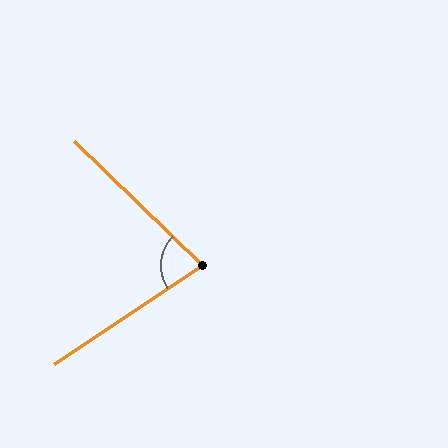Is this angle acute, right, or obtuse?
It is acute.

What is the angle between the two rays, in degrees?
Approximately 78 degrees.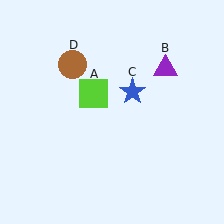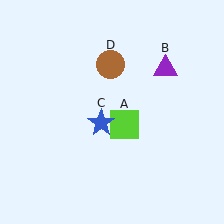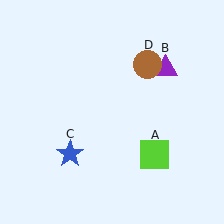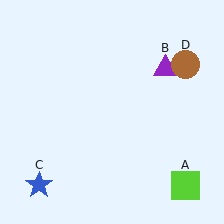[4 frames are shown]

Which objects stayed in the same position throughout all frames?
Purple triangle (object B) remained stationary.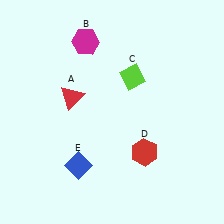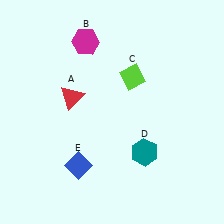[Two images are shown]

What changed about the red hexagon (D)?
In Image 1, D is red. In Image 2, it changed to teal.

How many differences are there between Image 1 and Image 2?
There is 1 difference between the two images.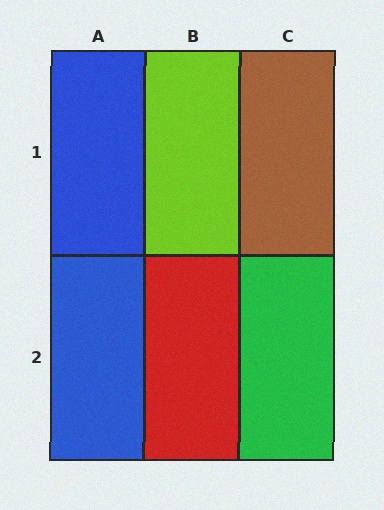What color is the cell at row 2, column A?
Blue.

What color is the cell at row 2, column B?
Red.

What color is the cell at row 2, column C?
Green.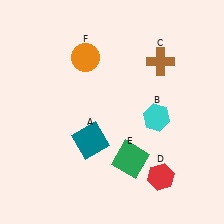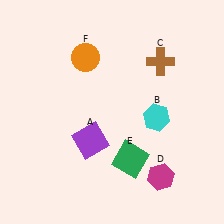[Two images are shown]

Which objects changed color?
A changed from teal to purple. D changed from red to magenta.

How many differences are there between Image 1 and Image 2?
There are 2 differences between the two images.